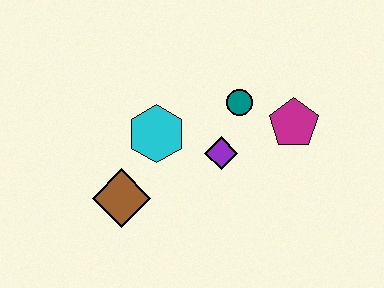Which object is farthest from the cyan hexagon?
The magenta pentagon is farthest from the cyan hexagon.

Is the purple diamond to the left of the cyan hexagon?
No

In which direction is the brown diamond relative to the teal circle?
The brown diamond is to the left of the teal circle.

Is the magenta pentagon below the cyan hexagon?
No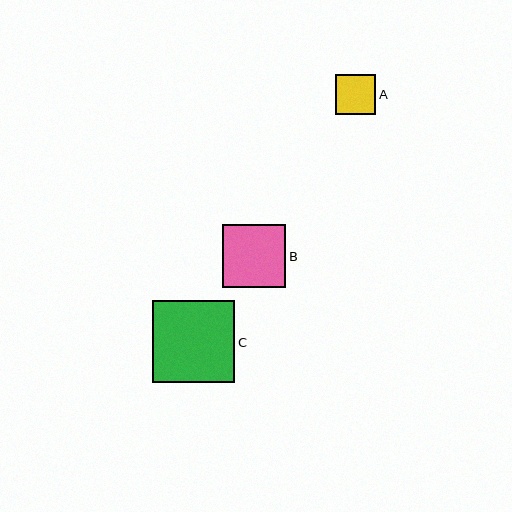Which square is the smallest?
Square A is the smallest with a size of approximately 40 pixels.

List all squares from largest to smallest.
From largest to smallest: C, B, A.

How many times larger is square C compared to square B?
Square C is approximately 1.3 times the size of square B.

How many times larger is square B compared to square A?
Square B is approximately 1.6 times the size of square A.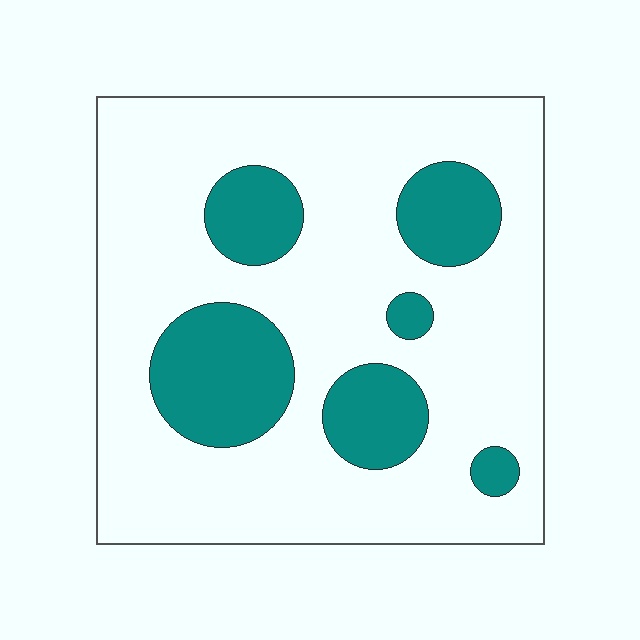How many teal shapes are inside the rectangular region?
6.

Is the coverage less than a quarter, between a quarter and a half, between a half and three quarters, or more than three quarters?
Less than a quarter.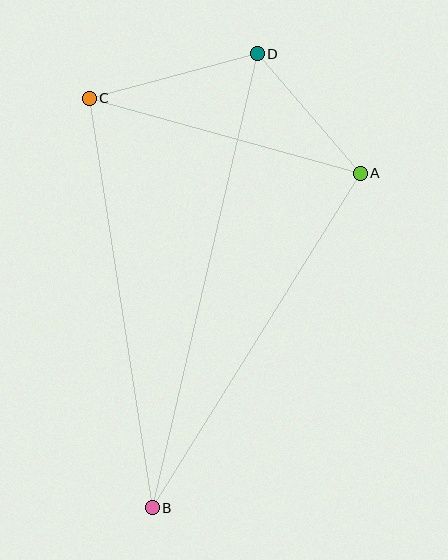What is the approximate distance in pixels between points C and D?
The distance between C and D is approximately 174 pixels.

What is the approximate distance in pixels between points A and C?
The distance between A and C is approximately 281 pixels.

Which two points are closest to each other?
Points A and D are closest to each other.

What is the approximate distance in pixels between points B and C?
The distance between B and C is approximately 414 pixels.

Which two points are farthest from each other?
Points B and D are farthest from each other.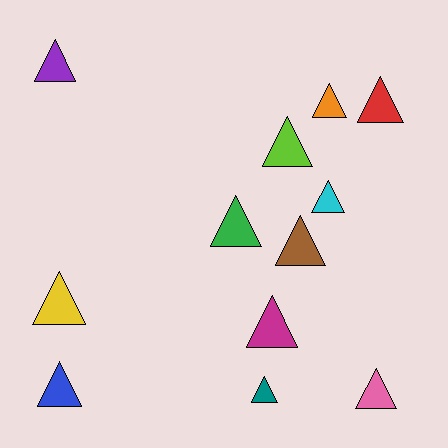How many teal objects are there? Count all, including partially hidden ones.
There is 1 teal object.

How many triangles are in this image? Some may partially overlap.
There are 12 triangles.